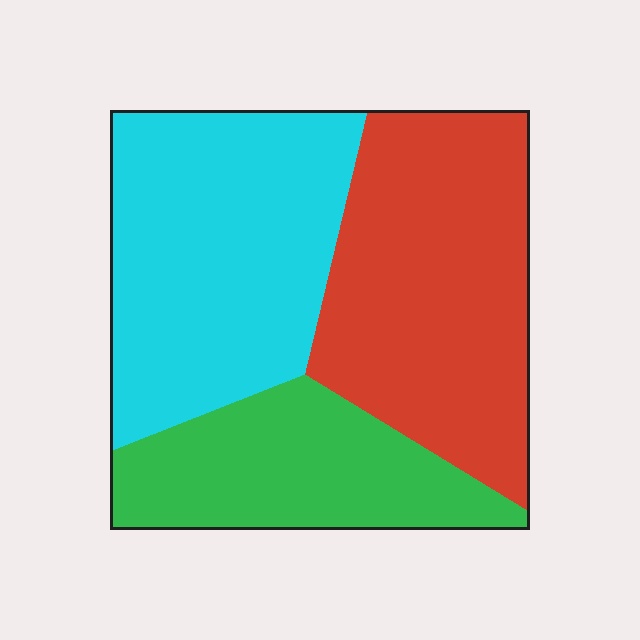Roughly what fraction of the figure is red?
Red covers 38% of the figure.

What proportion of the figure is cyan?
Cyan takes up about three eighths (3/8) of the figure.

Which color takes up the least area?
Green, at roughly 25%.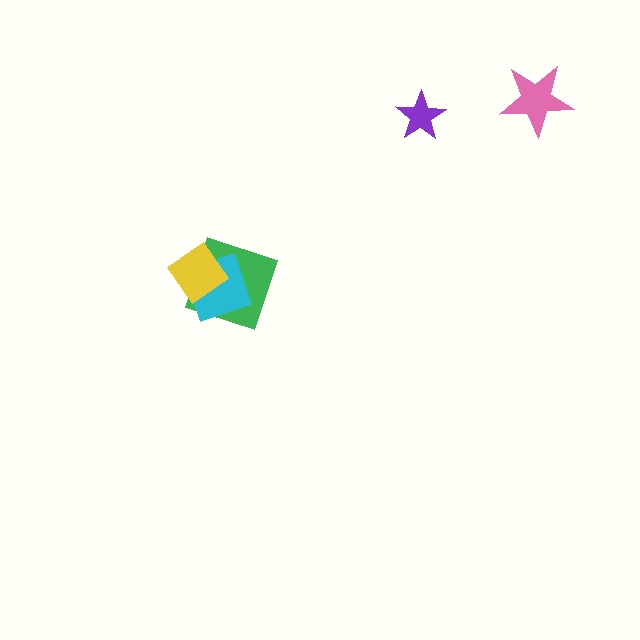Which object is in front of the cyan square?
The yellow diamond is in front of the cyan square.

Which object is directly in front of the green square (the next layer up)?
The cyan square is directly in front of the green square.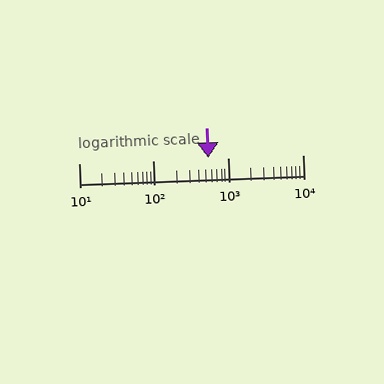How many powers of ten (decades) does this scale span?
The scale spans 3 decades, from 10 to 10000.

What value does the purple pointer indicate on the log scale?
The pointer indicates approximately 540.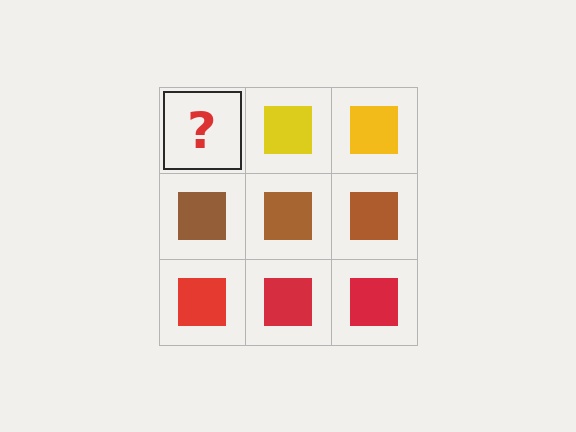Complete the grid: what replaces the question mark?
The question mark should be replaced with a yellow square.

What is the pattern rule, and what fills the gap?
The rule is that each row has a consistent color. The gap should be filled with a yellow square.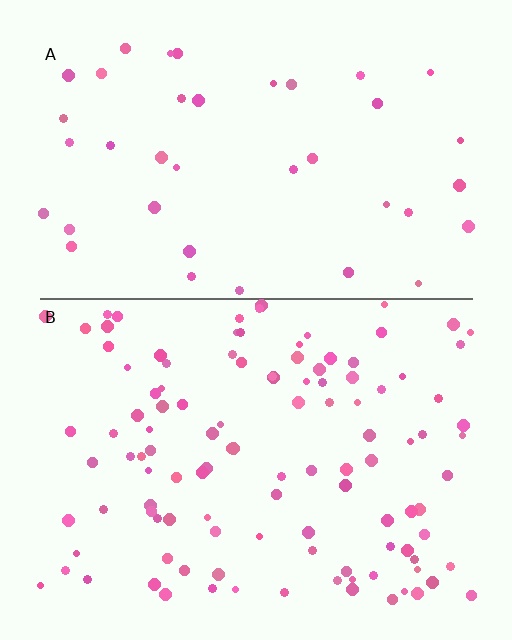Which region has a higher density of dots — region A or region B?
B (the bottom).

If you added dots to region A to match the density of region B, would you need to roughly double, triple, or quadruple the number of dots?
Approximately triple.